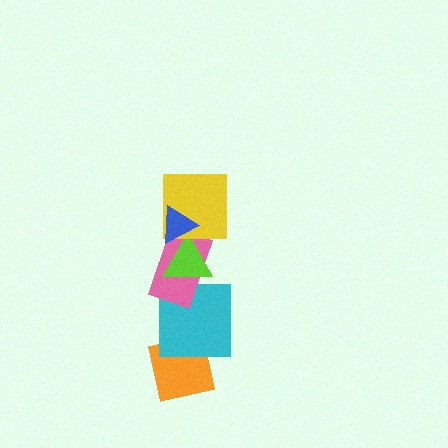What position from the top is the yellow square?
The yellow square is 2nd from the top.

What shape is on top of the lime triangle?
The yellow square is on top of the lime triangle.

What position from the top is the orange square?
The orange square is 6th from the top.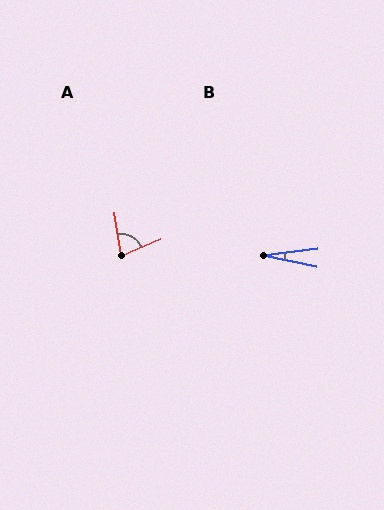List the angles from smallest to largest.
B (18°), A (76°).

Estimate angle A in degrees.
Approximately 76 degrees.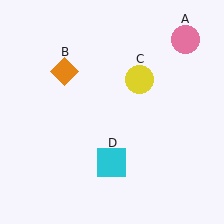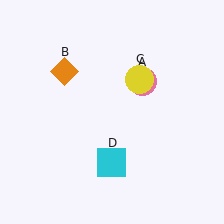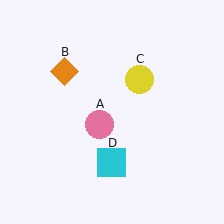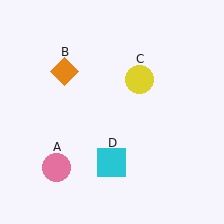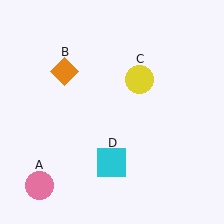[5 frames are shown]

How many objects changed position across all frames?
1 object changed position: pink circle (object A).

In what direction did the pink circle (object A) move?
The pink circle (object A) moved down and to the left.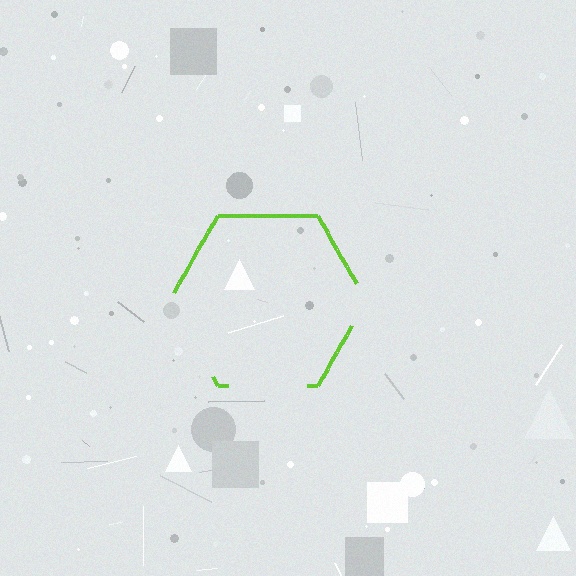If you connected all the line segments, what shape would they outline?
They would outline a hexagon.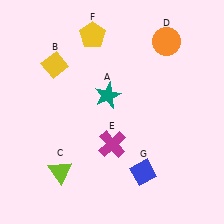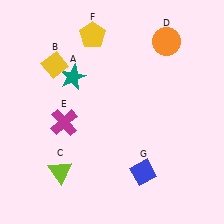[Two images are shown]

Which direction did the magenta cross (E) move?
The magenta cross (E) moved left.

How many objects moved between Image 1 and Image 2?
2 objects moved between the two images.